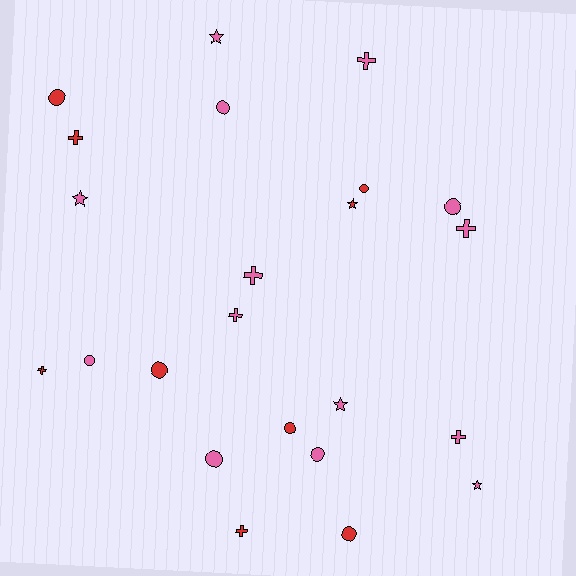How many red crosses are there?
There are 3 red crosses.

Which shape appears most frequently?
Circle, with 10 objects.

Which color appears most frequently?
Pink, with 14 objects.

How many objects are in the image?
There are 23 objects.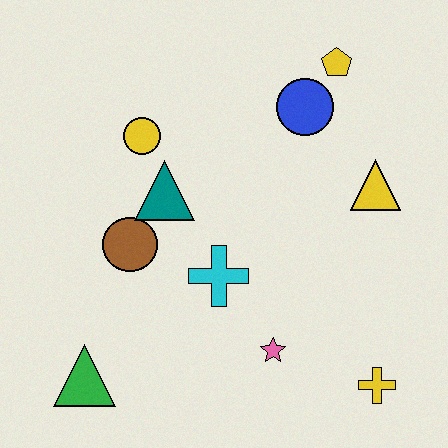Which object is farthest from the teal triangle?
The yellow cross is farthest from the teal triangle.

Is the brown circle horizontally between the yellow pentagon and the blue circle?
No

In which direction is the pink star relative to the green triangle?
The pink star is to the right of the green triangle.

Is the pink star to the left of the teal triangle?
No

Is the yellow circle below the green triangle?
No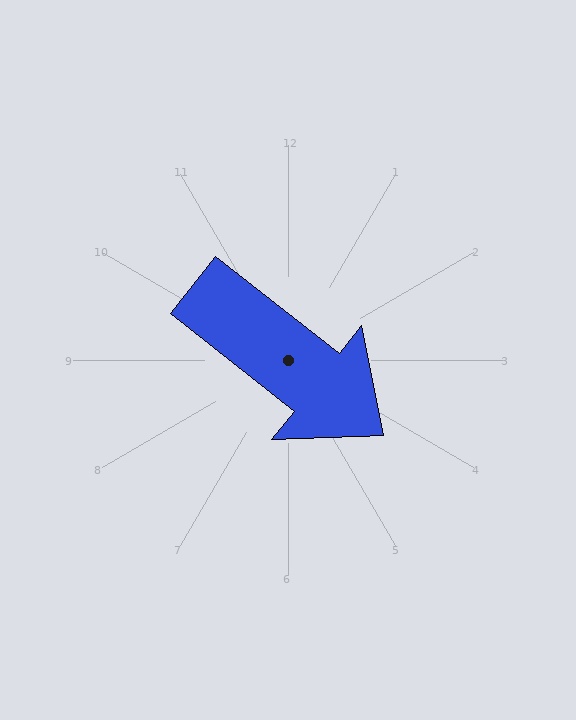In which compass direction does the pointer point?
Southeast.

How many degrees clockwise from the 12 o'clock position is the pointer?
Approximately 128 degrees.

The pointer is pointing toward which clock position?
Roughly 4 o'clock.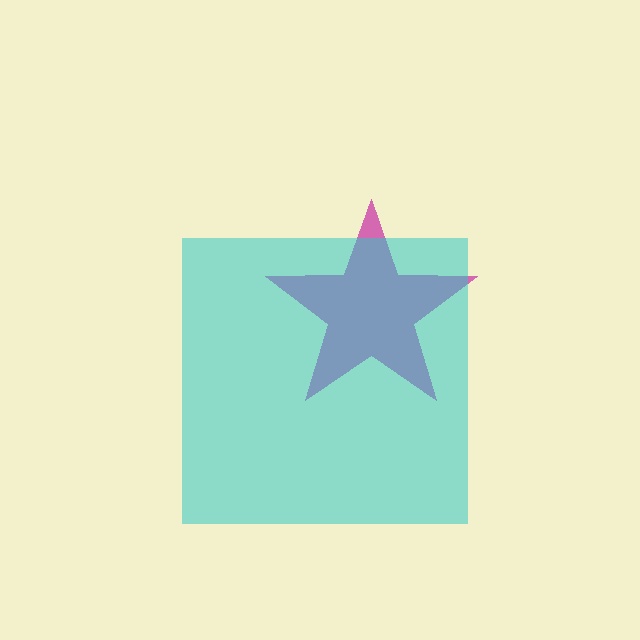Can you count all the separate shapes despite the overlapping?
Yes, there are 2 separate shapes.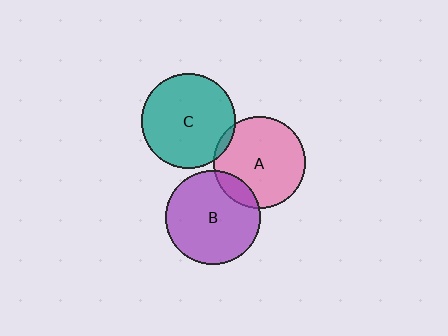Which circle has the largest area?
Circle C (teal).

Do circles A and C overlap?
Yes.